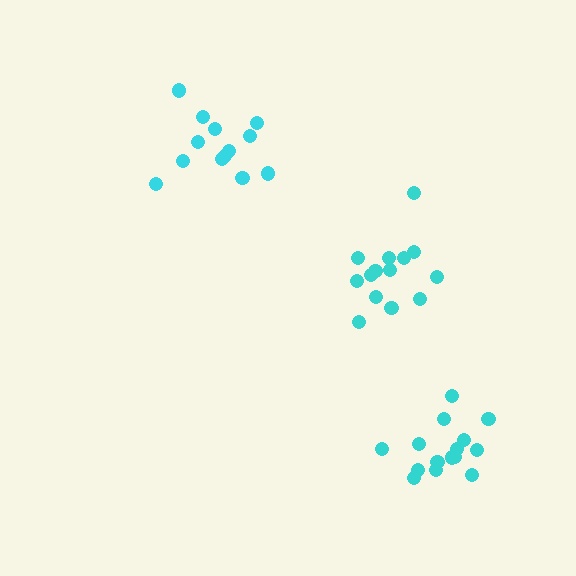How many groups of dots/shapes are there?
There are 3 groups.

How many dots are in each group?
Group 1: 13 dots, Group 2: 15 dots, Group 3: 14 dots (42 total).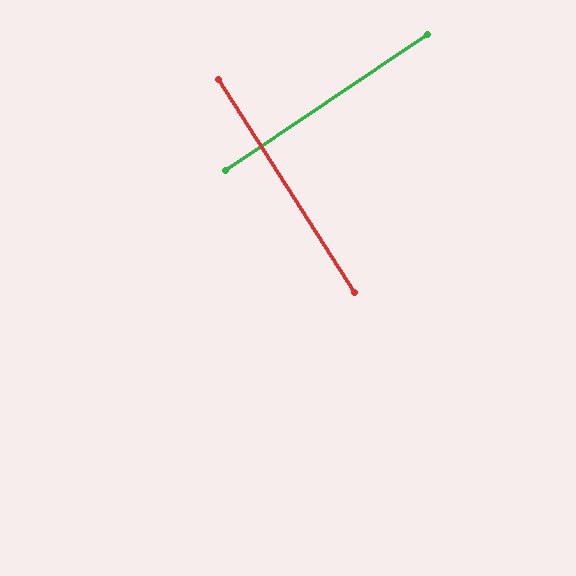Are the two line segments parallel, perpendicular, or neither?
Perpendicular — they meet at approximately 89°.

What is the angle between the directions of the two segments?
Approximately 89 degrees.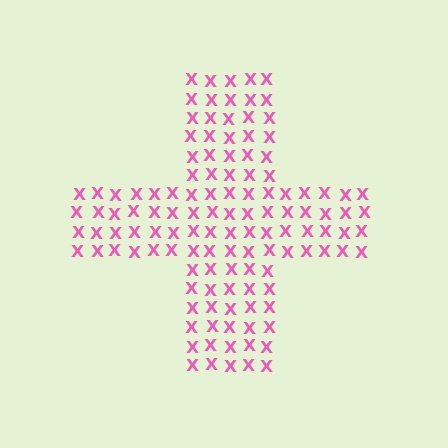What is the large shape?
The large shape is a cross.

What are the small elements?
The small elements are letter X's.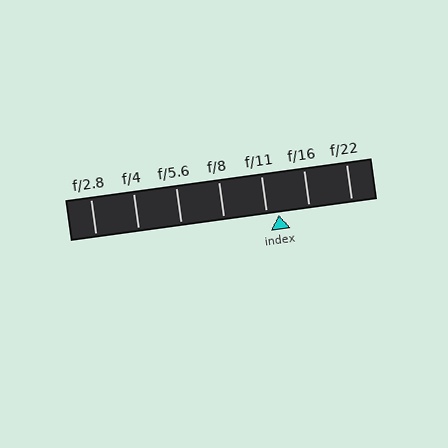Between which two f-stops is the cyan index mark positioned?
The index mark is between f/11 and f/16.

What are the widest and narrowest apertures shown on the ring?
The widest aperture shown is f/2.8 and the narrowest is f/22.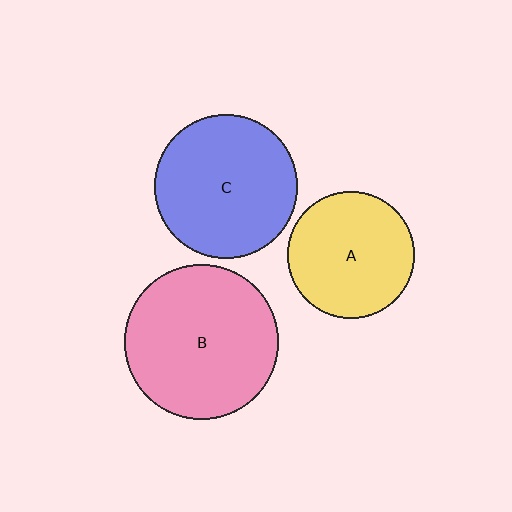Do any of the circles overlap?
No, none of the circles overlap.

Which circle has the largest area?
Circle B (pink).